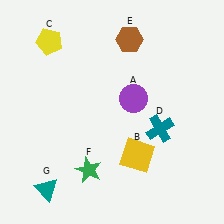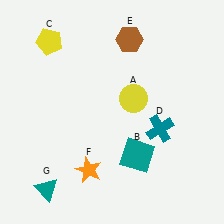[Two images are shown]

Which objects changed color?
A changed from purple to yellow. B changed from yellow to teal. F changed from green to orange.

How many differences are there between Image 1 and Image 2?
There are 3 differences between the two images.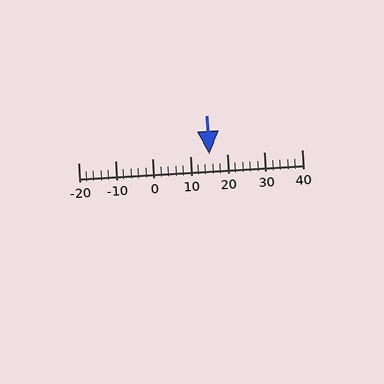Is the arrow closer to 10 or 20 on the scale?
The arrow is closer to 20.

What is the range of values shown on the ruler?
The ruler shows values from -20 to 40.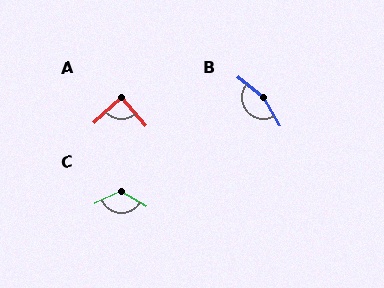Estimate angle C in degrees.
Approximately 125 degrees.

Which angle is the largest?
B, at approximately 158 degrees.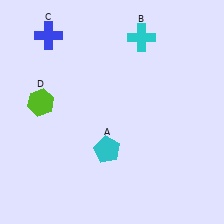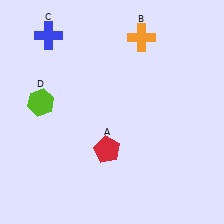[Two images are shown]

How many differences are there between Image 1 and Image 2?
There are 2 differences between the two images.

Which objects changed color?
A changed from cyan to red. B changed from cyan to orange.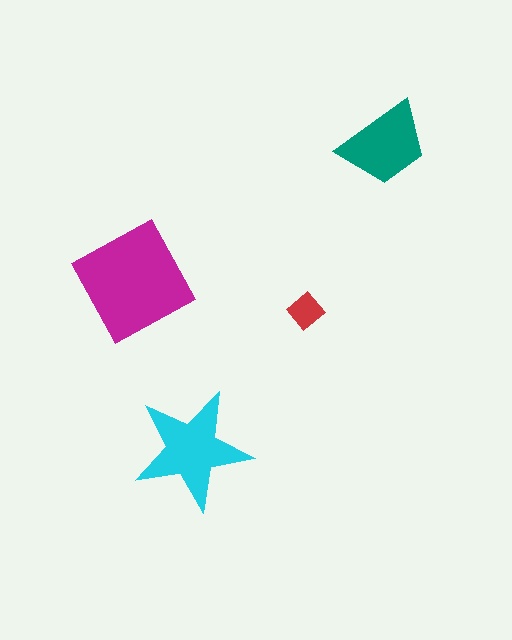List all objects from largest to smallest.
The magenta square, the cyan star, the teal trapezoid, the red diamond.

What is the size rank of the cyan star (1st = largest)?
2nd.